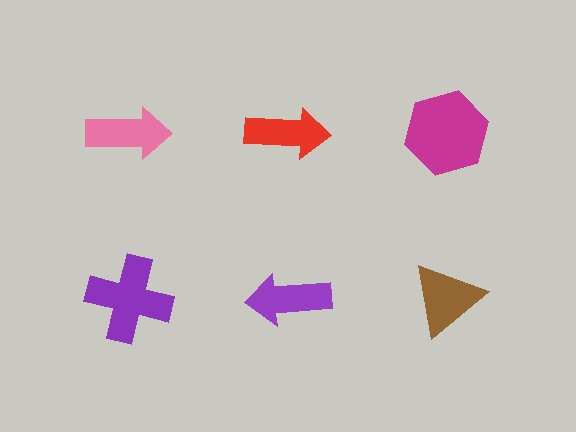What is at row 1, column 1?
A pink arrow.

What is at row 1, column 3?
A magenta hexagon.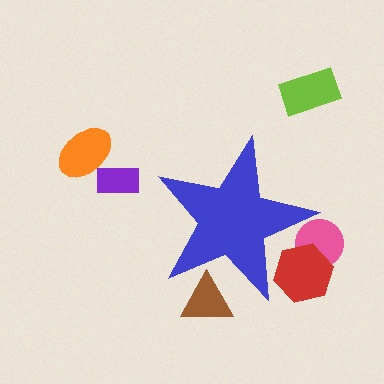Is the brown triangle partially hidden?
Yes, the brown triangle is partially hidden behind the blue star.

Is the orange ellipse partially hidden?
No, the orange ellipse is fully visible.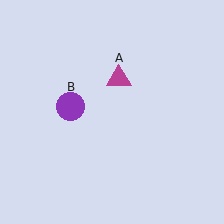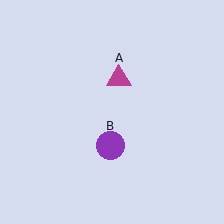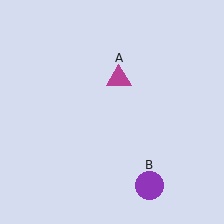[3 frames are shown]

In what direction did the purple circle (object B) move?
The purple circle (object B) moved down and to the right.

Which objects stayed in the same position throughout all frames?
Magenta triangle (object A) remained stationary.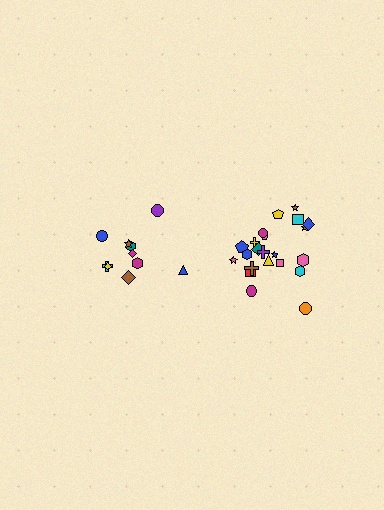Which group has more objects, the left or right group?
The right group.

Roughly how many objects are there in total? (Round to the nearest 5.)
Roughly 30 objects in total.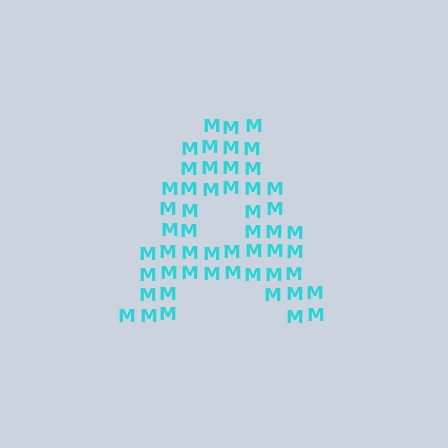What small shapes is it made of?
It is made of small letter M's.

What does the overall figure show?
The overall figure shows the letter A.